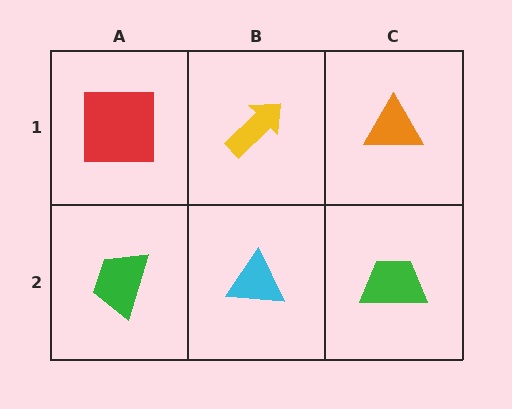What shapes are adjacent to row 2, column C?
An orange triangle (row 1, column C), a cyan triangle (row 2, column B).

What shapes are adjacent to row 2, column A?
A red square (row 1, column A), a cyan triangle (row 2, column B).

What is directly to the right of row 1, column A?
A yellow arrow.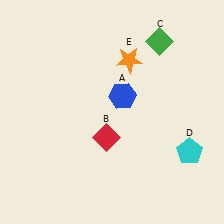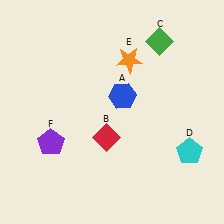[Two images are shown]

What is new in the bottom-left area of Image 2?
A purple pentagon (F) was added in the bottom-left area of Image 2.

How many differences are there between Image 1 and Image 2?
There is 1 difference between the two images.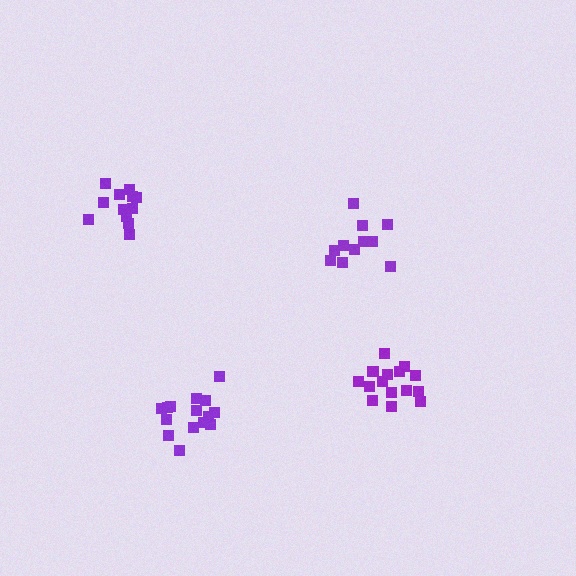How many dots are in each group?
Group 1: 15 dots, Group 2: 16 dots, Group 3: 11 dots, Group 4: 12 dots (54 total).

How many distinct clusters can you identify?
There are 4 distinct clusters.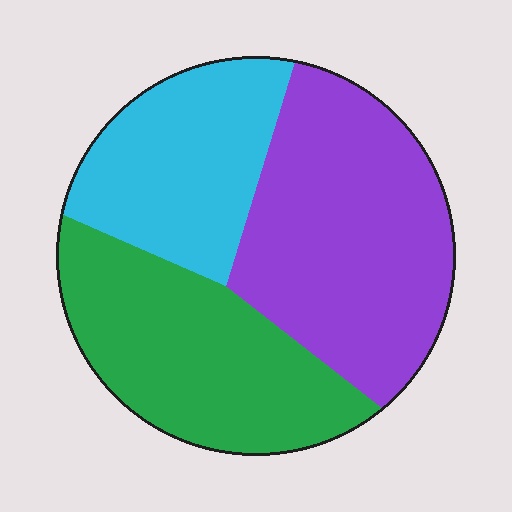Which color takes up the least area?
Cyan, at roughly 25%.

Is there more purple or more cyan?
Purple.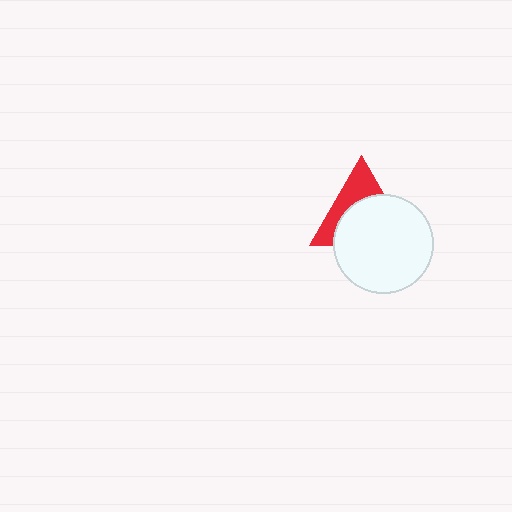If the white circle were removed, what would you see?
You would see the complete red triangle.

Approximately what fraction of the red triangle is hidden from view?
Roughly 60% of the red triangle is hidden behind the white circle.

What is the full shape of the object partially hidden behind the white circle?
The partially hidden object is a red triangle.